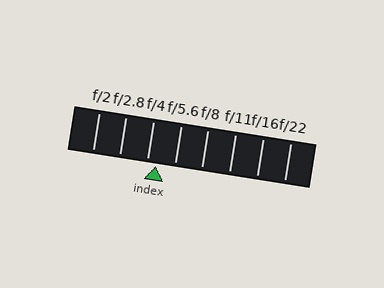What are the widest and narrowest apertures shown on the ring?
The widest aperture shown is f/2 and the narrowest is f/22.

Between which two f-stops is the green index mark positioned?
The index mark is between f/4 and f/5.6.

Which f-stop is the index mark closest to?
The index mark is closest to f/4.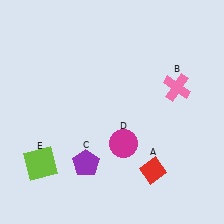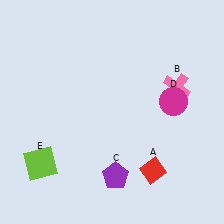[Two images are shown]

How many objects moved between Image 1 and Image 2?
2 objects moved between the two images.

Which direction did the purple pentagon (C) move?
The purple pentagon (C) moved right.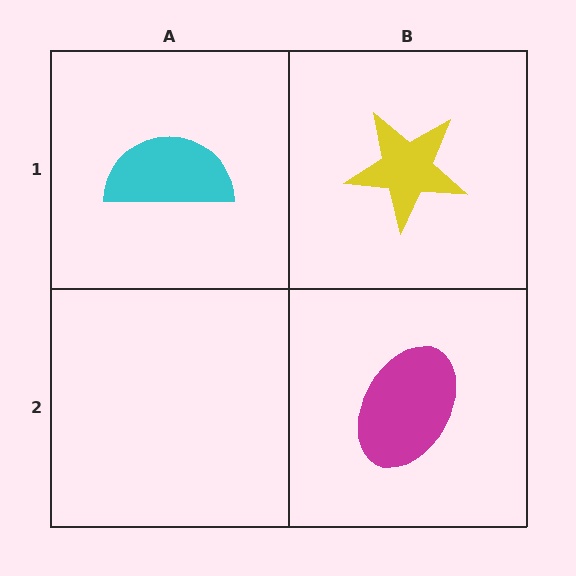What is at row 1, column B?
A yellow star.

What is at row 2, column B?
A magenta ellipse.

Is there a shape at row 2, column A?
No, that cell is empty.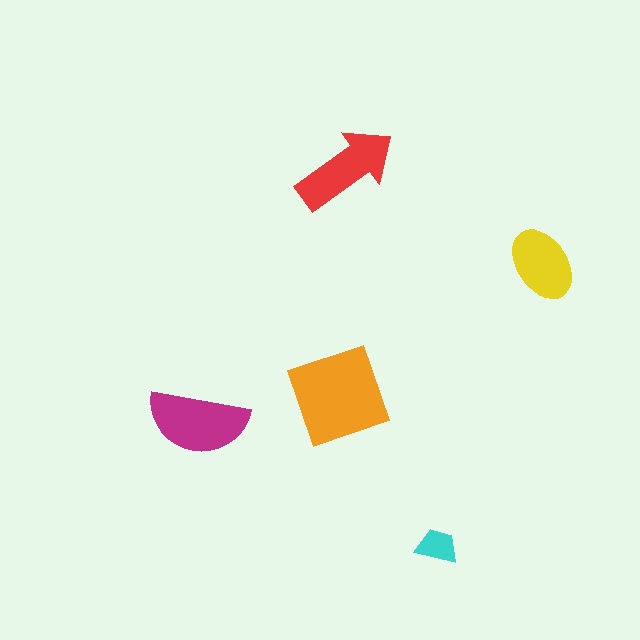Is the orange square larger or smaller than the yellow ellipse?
Larger.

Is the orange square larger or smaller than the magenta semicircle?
Larger.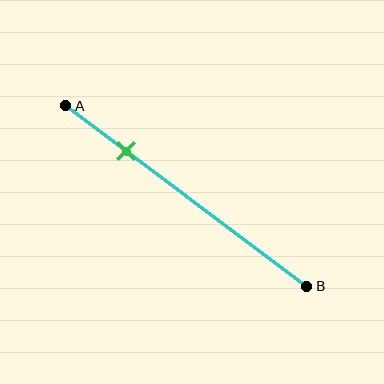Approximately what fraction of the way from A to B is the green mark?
The green mark is approximately 25% of the way from A to B.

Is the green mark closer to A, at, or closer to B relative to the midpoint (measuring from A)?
The green mark is closer to point A than the midpoint of segment AB.